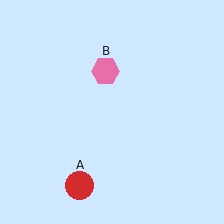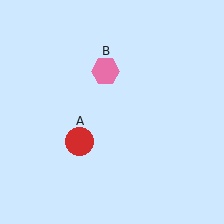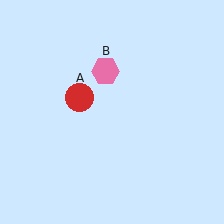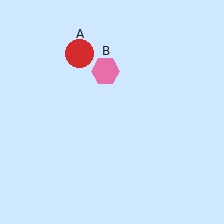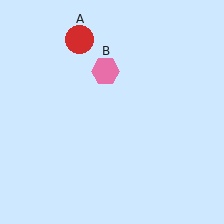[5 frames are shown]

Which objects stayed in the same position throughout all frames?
Pink hexagon (object B) remained stationary.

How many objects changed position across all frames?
1 object changed position: red circle (object A).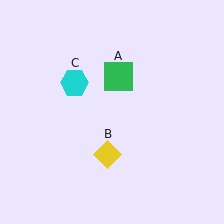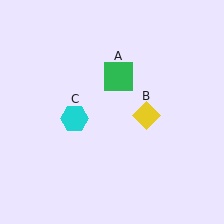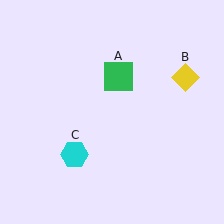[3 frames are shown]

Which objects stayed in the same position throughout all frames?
Green square (object A) remained stationary.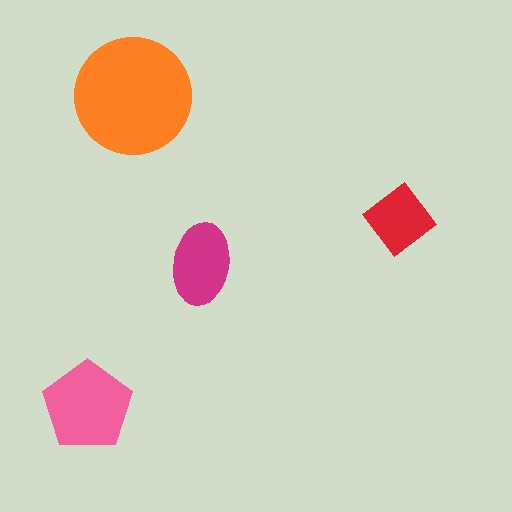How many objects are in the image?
There are 4 objects in the image.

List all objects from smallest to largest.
The red diamond, the magenta ellipse, the pink pentagon, the orange circle.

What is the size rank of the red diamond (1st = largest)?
4th.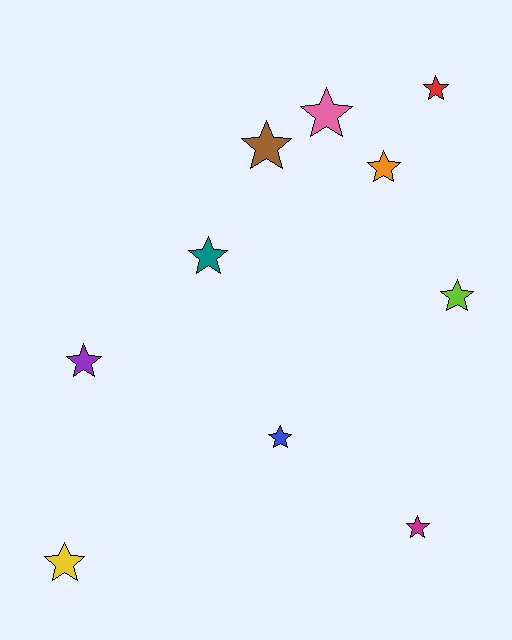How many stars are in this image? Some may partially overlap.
There are 10 stars.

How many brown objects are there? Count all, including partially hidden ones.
There is 1 brown object.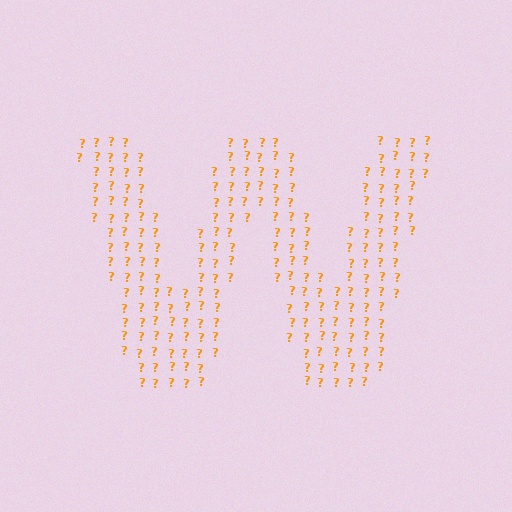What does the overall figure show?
The overall figure shows the letter W.